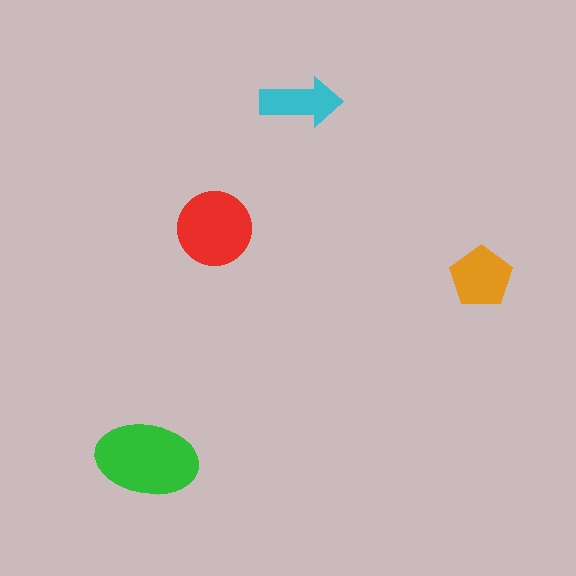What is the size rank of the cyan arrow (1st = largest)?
4th.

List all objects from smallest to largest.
The cyan arrow, the orange pentagon, the red circle, the green ellipse.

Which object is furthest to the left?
The green ellipse is leftmost.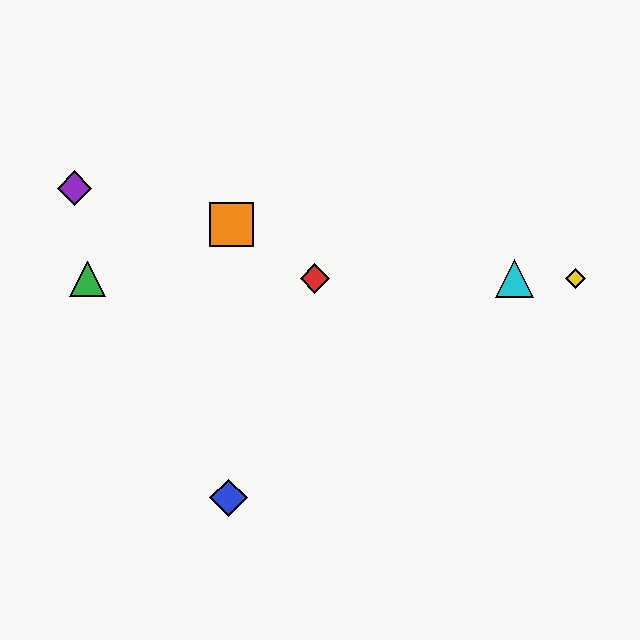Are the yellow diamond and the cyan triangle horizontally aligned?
Yes, both are at y≈279.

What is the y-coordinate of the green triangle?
The green triangle is at y≈279.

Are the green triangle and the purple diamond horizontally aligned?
No, the green triangle is at y≈279 and the purple diamond is at y≈188.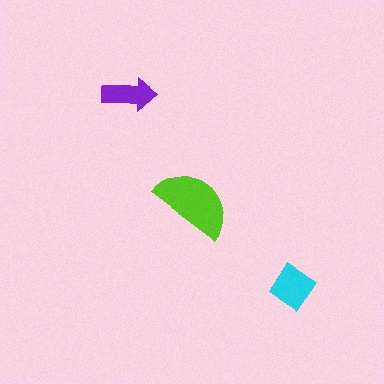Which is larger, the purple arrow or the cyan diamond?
The cyan diamond.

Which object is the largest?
The lime semicircle.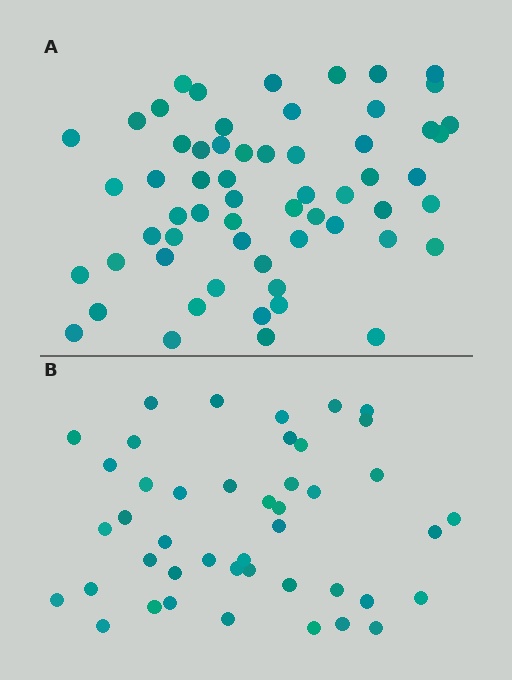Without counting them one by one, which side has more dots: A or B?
Region A (the top region) has more dots.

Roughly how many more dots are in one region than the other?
Region A has approximately 15 more dots than region B.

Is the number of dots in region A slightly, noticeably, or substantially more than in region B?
Region A has noticeably more, but not dramatically so. The ratio is roughly 1.4 to 1.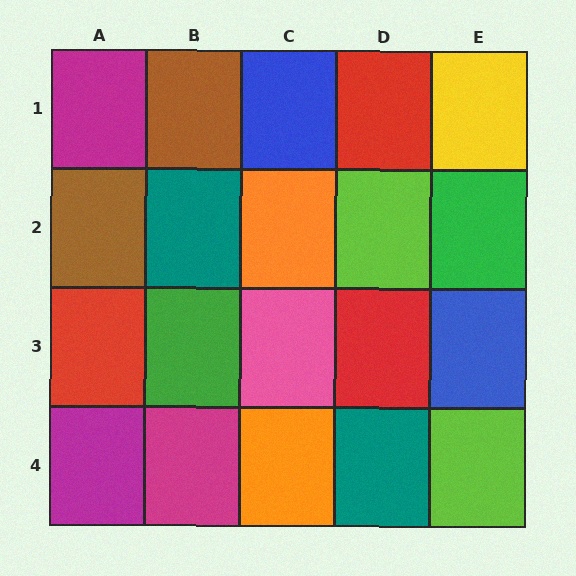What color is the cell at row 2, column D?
Lime.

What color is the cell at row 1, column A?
Magenta.